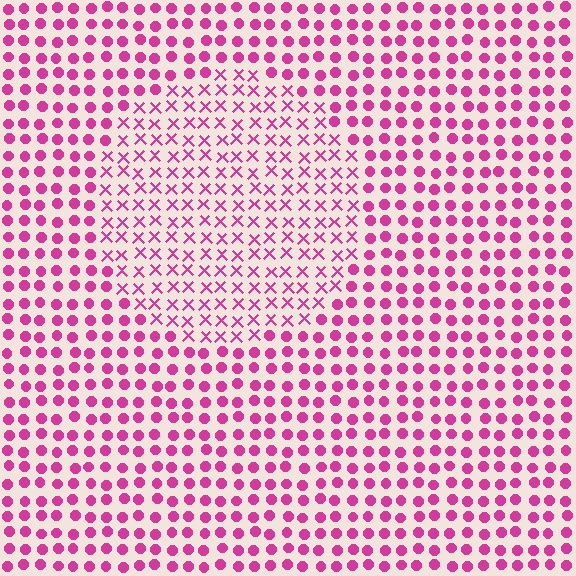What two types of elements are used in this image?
The image uses X marks inside the circle region and circles outside it.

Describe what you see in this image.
The image is filled with small magenta elements arranged in a uniform grid. A circle-shaped region contains X marks, while the surrounding area contains circles. The boundary is defined purely by the change in element shape.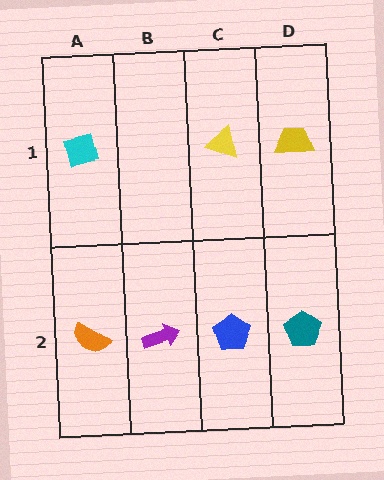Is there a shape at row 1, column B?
No, that cell is empty.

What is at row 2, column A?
An orange semicircle.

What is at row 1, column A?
A cyan square.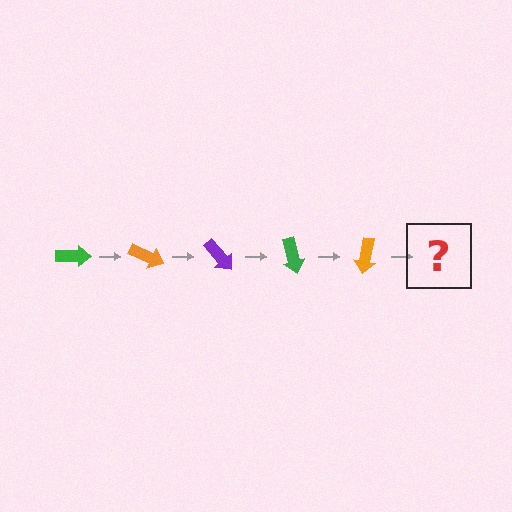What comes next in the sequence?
The next element should be a purple arrow, rotated 125 degrees from the start.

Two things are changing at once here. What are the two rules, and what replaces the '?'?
The two rules are that it rotates 25 degrees each step and the color cycles through green, orange, and purple. The '?' should be a purple arrow, rotated 125 degrees from the start.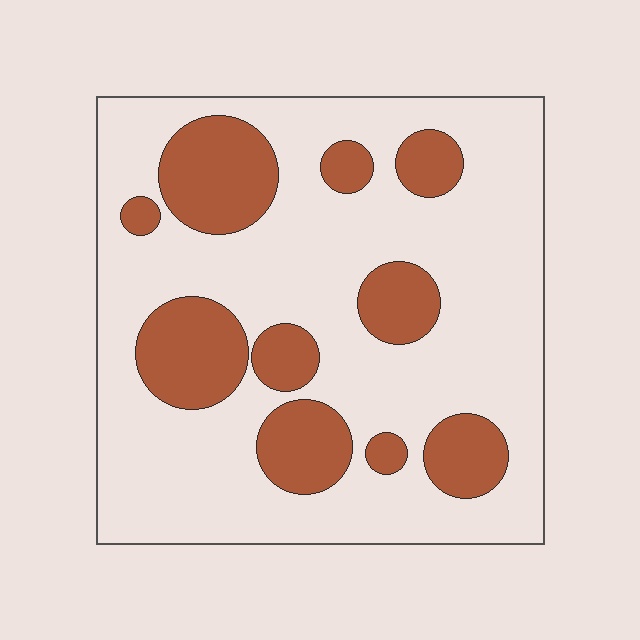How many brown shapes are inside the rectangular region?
10.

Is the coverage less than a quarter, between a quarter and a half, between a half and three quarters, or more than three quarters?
Between a quarter and a half.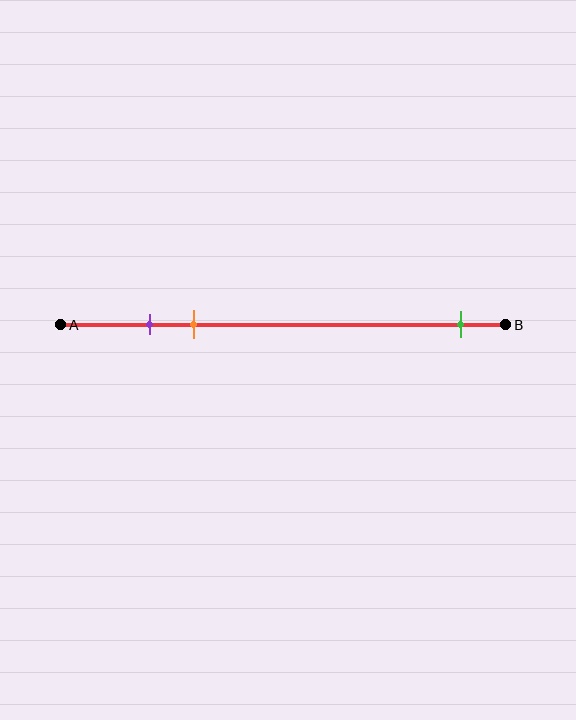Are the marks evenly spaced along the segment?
No, the marks are not evenly spaced.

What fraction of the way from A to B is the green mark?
The green mark is approximately 90% (0.9) of the way from A to B.